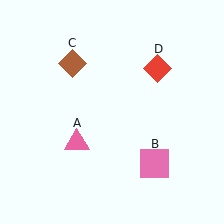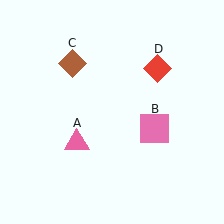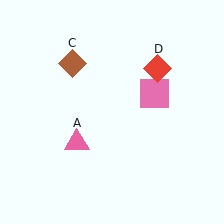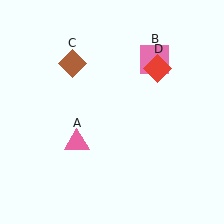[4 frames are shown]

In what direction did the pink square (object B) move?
The pink square (object B) moved up.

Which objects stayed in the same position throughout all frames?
Pink triangle (object A) and brown diamond (object C) and red diamond (object D) remained stationary.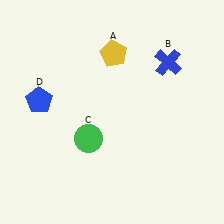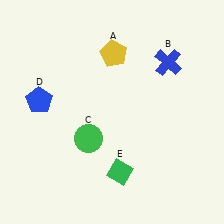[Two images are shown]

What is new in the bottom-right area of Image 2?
A green diamond (E) was added in the bottom-right area of Image 2.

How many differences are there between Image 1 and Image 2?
There is 1 difference between the two images.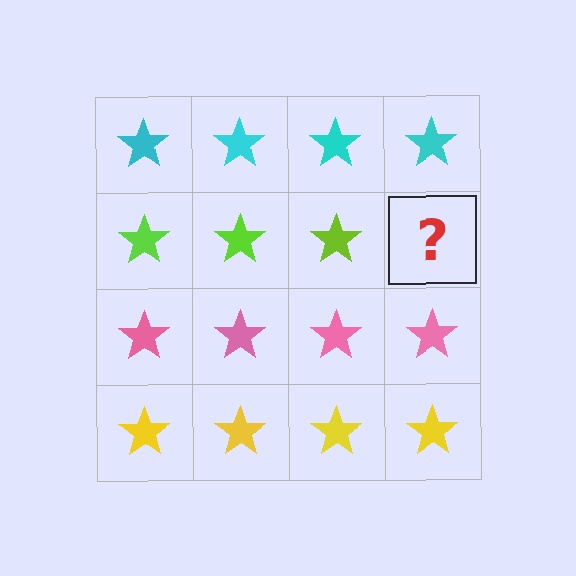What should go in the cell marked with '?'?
The missing cell should contain a lime star.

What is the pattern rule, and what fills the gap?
The rule is that each row has a consistent color. The gap should be filled with a lime star.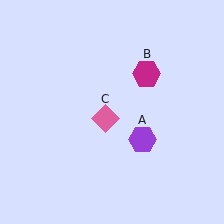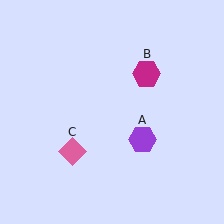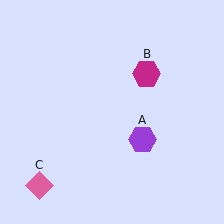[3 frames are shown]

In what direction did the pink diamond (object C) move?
The pink diamond (object C) moved down and to the left.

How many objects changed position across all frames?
1 object changed position: pink diamond (object C).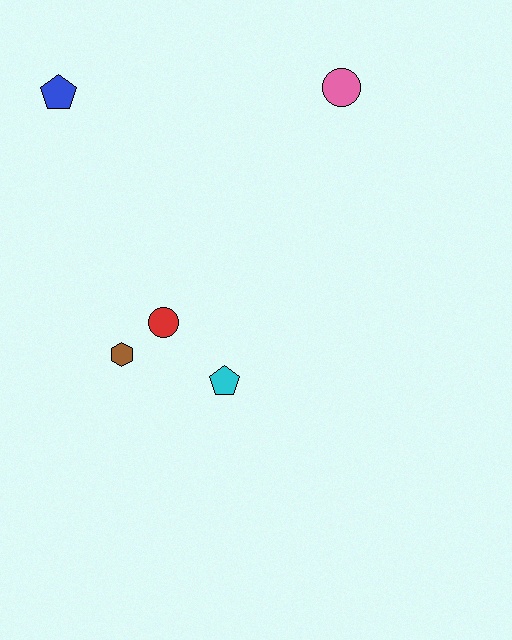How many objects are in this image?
There are 5 objects.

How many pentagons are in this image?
There are 2 pentagons.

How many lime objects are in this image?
There are no lime objects.